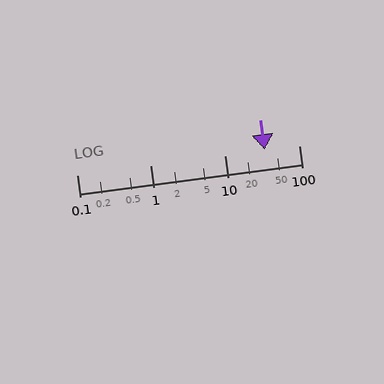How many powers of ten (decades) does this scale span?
The scale spans 3 decades, from 0.1 to 100.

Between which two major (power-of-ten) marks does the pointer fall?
The pointer is between 10 and 100.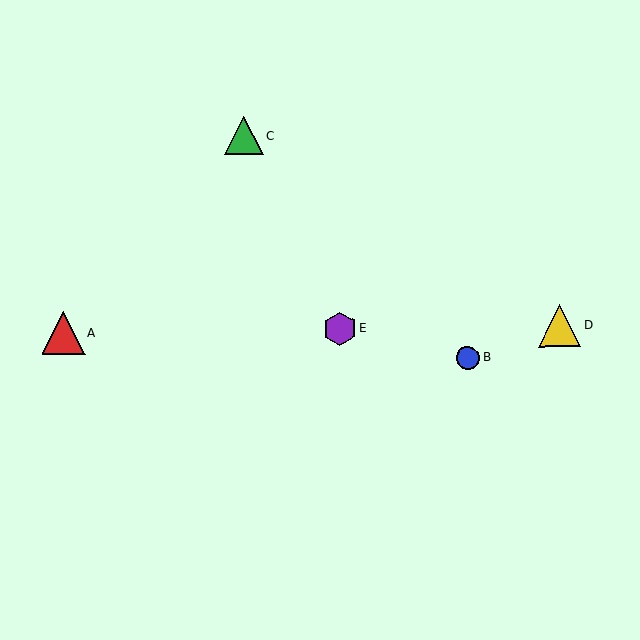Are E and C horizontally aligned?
No, E is at y≈329 and C is at y≈136.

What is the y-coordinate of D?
Object D is at y≈325.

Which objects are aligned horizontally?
Objects A, D, E are aligned horizontally.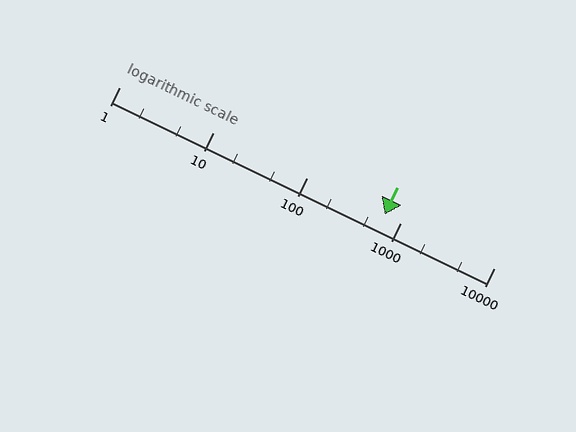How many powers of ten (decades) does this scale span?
The scale spans 4 decades, from 1 to 10000.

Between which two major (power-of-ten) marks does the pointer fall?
The pointer is between 100 and 1000.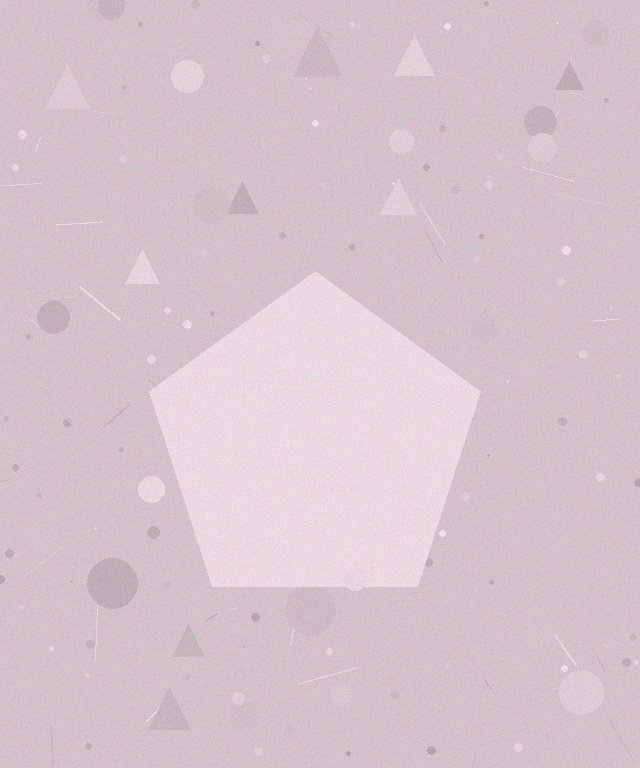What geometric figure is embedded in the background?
A pentagon is embedded in the background.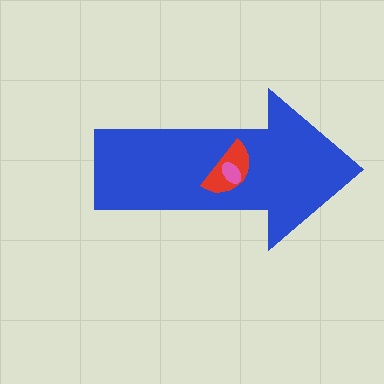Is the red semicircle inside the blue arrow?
Yes.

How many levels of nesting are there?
3.